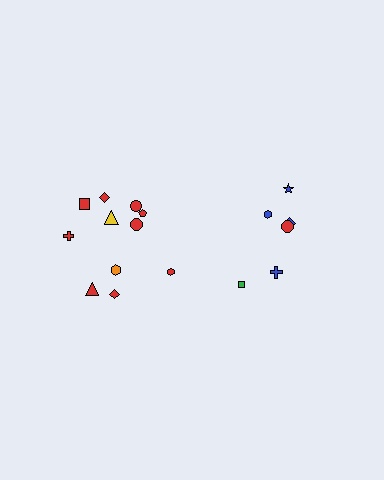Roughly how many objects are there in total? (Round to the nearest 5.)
Roughly 20 objects in total.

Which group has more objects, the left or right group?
The left group.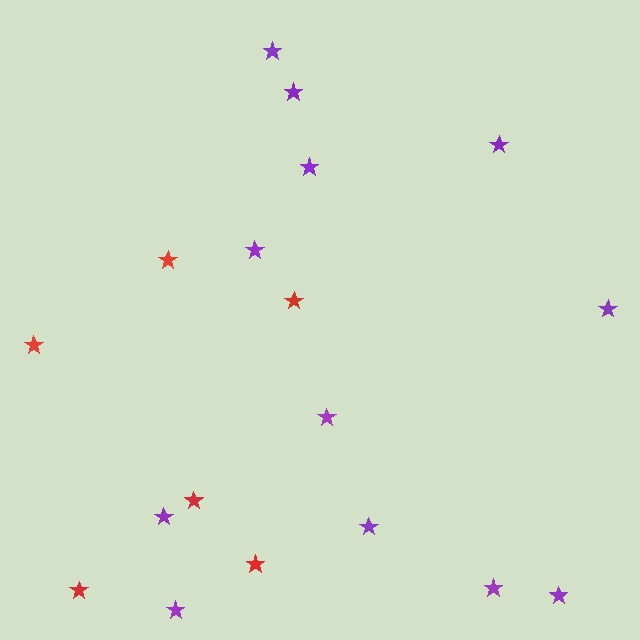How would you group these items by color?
There are 2 groups: one group of red stars (6) and one group of purple stars (12).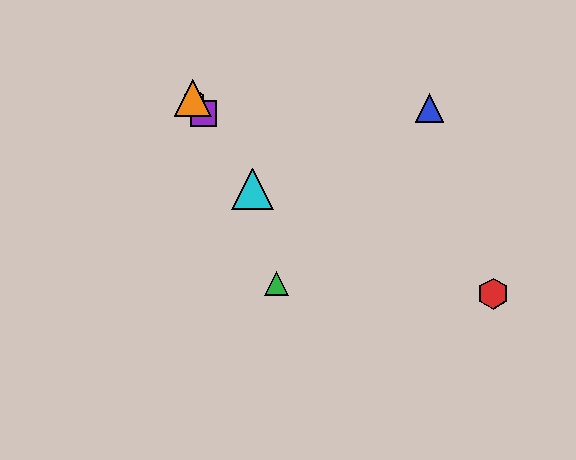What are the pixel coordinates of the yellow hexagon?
The yellow hexagon is at (194, 100).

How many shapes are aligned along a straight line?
4 shapes (the yellow hexagon, the purple square, the orange triangle, the cyan triangle) are aligned along a straight line.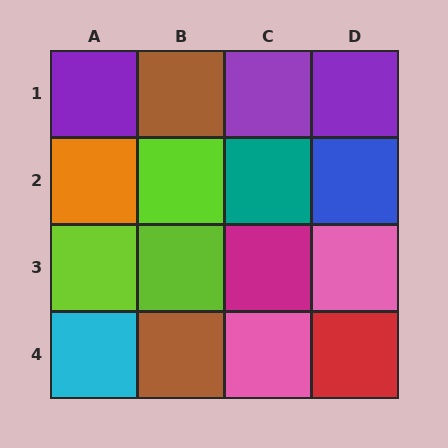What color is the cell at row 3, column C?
Magenta.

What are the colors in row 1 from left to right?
Purple, brown, purple, purple.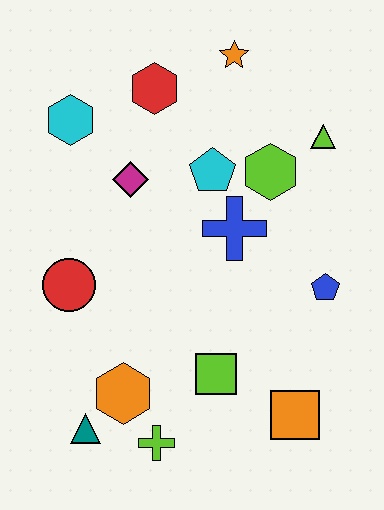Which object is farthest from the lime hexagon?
The teal triangle is farthest from the lime hexagon.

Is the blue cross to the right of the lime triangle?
No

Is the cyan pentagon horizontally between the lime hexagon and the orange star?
No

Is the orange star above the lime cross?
Yes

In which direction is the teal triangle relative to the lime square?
The teal triangle is to the left of the lime square.